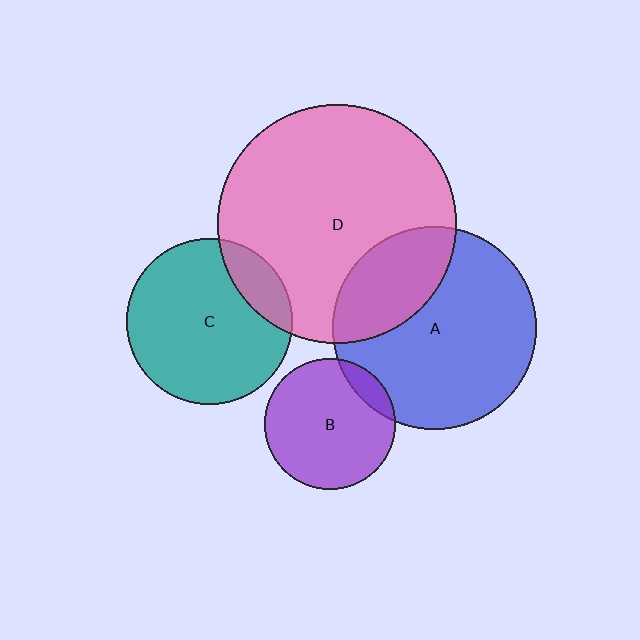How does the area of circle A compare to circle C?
Approximately 1.5 times.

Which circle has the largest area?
Circle D (pink).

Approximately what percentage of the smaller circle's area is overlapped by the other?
Approximately 30%.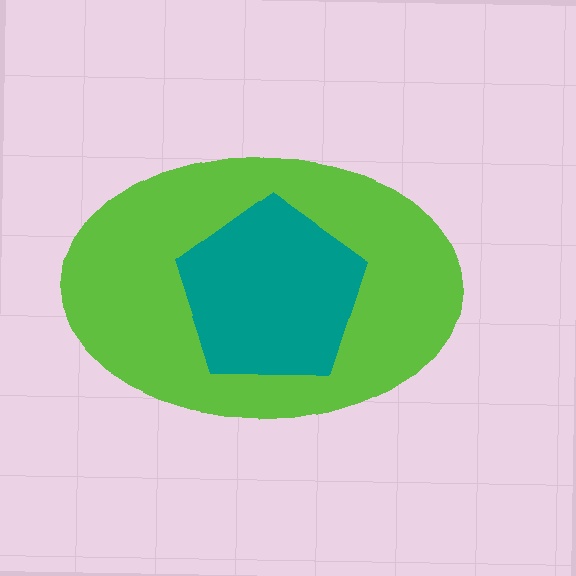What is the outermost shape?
The lime ellipse.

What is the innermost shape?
The teal pentagon.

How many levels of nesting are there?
2.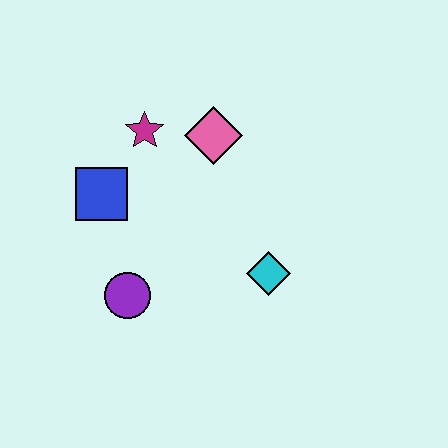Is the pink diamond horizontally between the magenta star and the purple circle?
No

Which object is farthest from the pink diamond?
The purple circle is farthest from the pink diamond.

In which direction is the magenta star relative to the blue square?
The magenta star is above the blue square.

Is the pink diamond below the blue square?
No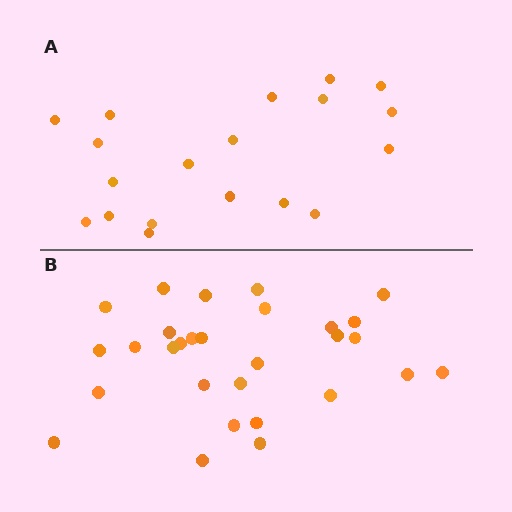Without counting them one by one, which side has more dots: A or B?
Region B (the bottom region) has more dots.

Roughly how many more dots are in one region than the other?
Region B has roughly 10 or so more dots than region A.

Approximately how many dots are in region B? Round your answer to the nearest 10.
About 30 dots. (The exact count is 29, which rounds to 30.)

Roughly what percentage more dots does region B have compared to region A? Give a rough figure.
About 55% more.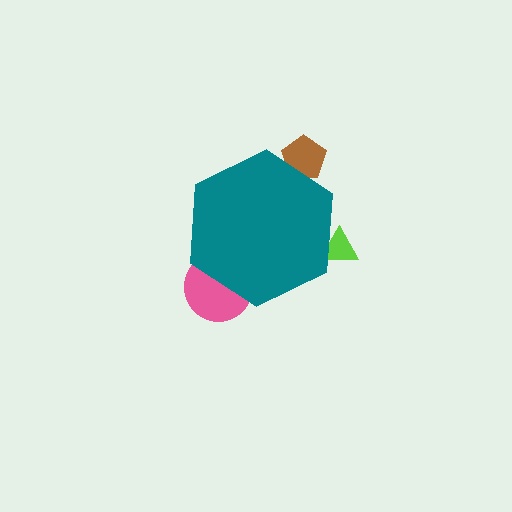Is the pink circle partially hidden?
Yes, the pink circle is partially hidden behind the teal hexagon.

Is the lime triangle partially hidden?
Yes, the lime triangle is partially hidden behind the teal hexagon.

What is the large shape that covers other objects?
A teal hexagon.